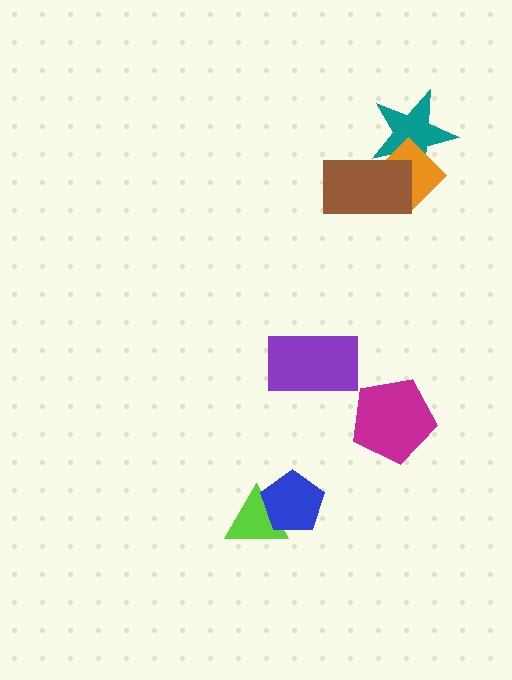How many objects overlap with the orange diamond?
2 objects overlap with the orange diamond.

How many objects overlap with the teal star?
2 objects overlap with the teal star.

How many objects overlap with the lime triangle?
1 object overlaps with the lime triangle.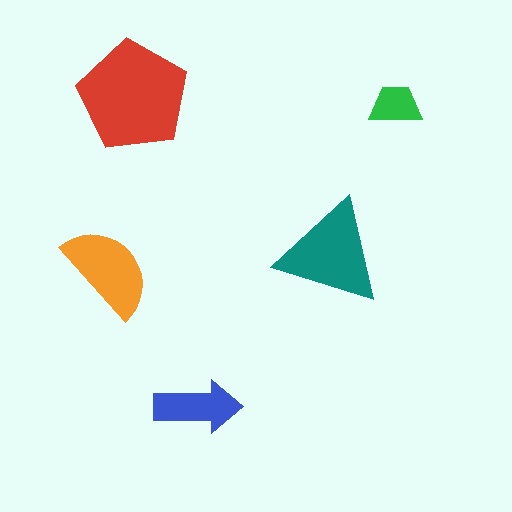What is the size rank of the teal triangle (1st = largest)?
2nd.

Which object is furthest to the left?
The orange semicircle is leftmost.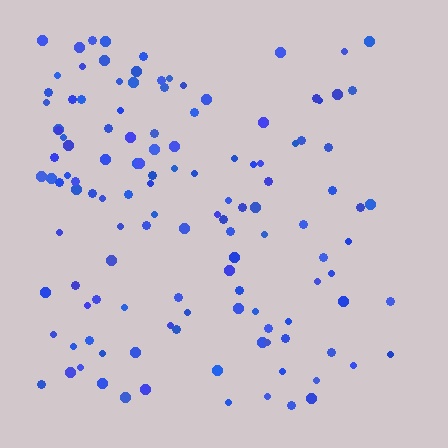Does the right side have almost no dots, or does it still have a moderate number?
Still a moderate number, just noticeably fewer than the left.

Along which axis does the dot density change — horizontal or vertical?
Horizontal.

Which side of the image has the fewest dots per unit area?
The right.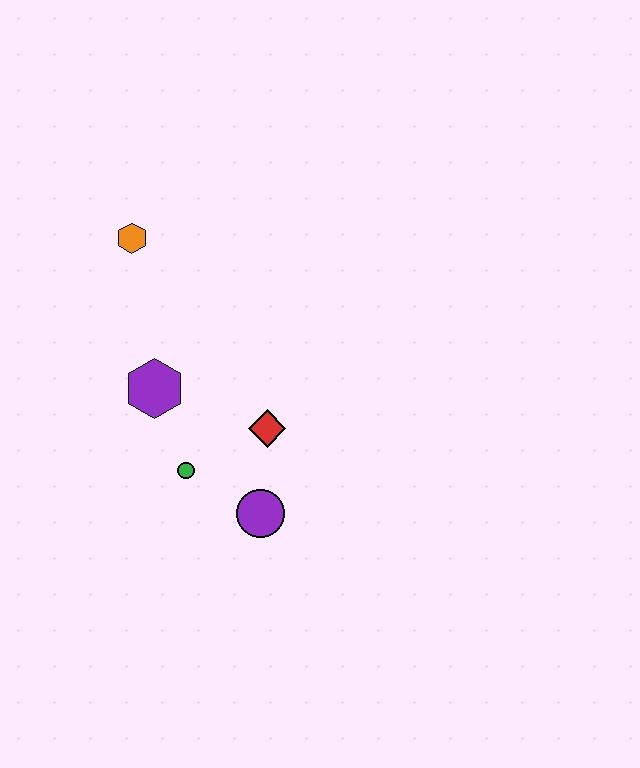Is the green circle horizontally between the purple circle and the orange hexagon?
Yes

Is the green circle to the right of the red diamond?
No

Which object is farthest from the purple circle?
The orange hexagon is farthest from the purple circle.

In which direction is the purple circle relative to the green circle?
The purple circle is to the right of the green circle.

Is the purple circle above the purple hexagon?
No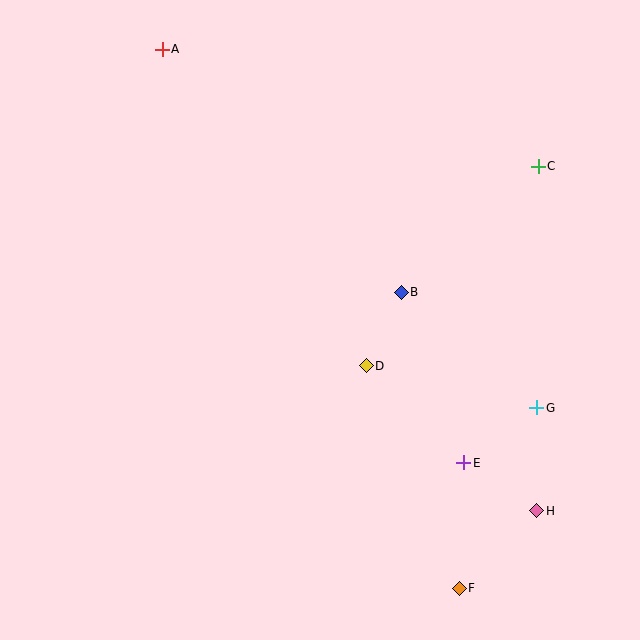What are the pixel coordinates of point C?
Point C is at (538, 166).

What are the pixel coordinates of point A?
Point A is at (162, 49).